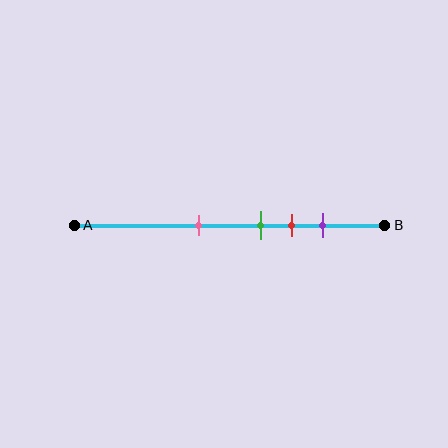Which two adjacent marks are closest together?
The green and red marks are the closest adjacent pair.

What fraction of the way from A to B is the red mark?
The red mark is approximately 70% (0.7) of the way from A to B.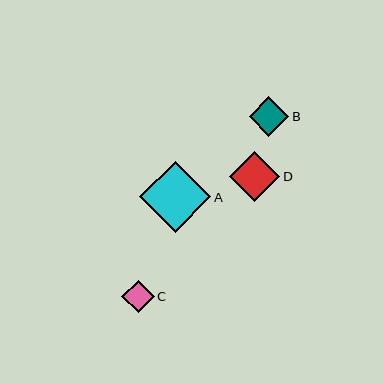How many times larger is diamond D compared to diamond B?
Diamond D is approximately 1.3 times the size of diamond B.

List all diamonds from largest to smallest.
From largest to smallest: A, D, B, C.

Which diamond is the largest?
Diamond A is the largest with a size of approximately 71 pixels.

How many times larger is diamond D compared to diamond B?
Diamond D is approximately 1.3 times the size of diamond B.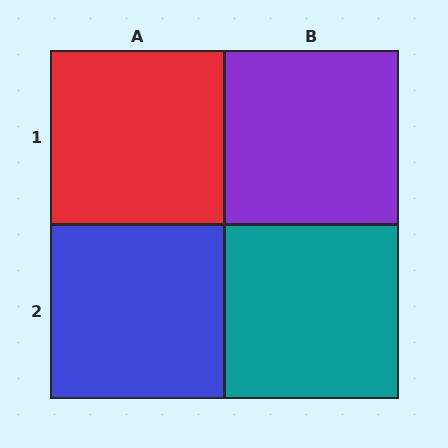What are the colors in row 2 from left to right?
Blue, teal.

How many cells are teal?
1 cell is teal.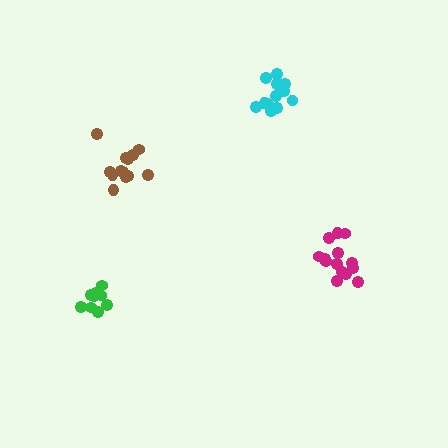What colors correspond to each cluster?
The clusters are colored: green, magenta, cyan, brown.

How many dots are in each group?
Group 1: 9 dots, Group 2: 14 dots, Group 3: 12 dots, Group 4: 14 dots (49 total).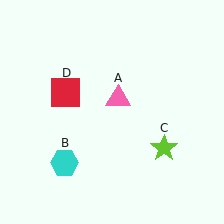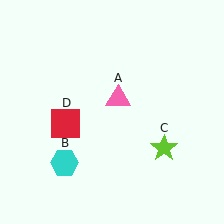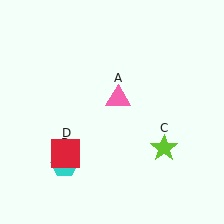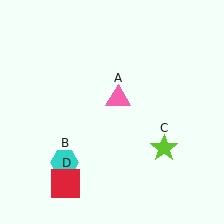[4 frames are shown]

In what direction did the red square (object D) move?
The red square (object D) moved down.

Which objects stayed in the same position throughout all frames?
Pink triangle (object A) and cyan hexagon (object B) and lime star (object C) remained stationary.